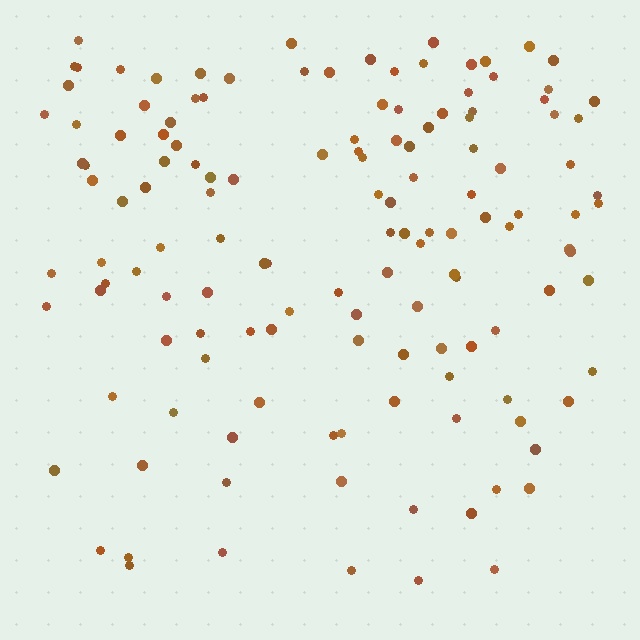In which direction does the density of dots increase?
From bottom to top, with the top side densest.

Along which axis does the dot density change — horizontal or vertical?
Vertical.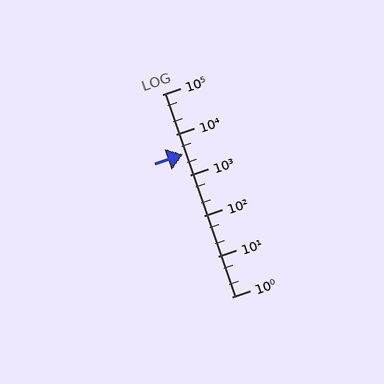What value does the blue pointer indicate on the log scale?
The pointer indicates approximately 3300.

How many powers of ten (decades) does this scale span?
The scale spans 5 decades, from 1 to 100000.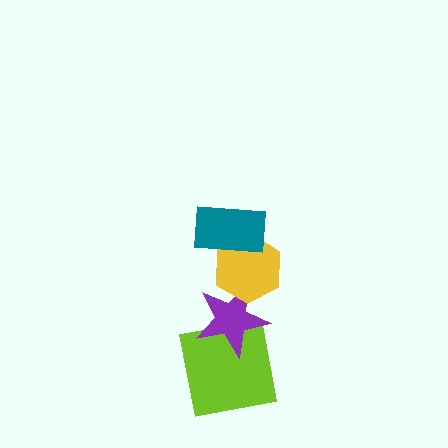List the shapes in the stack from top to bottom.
From top to bottom: the teal rectangle, the yellow hexagon, the purple star, the lime square.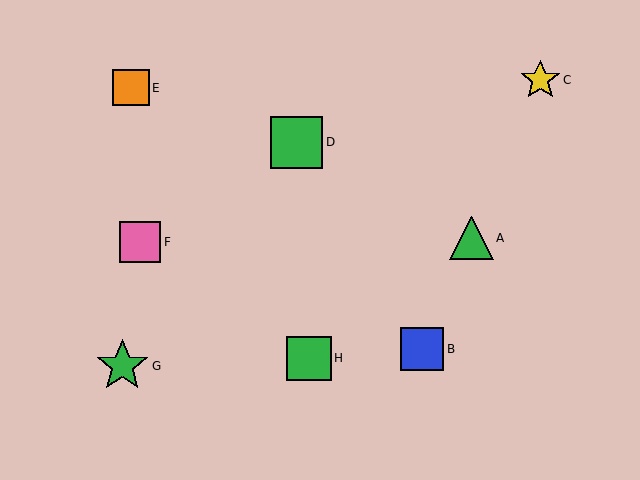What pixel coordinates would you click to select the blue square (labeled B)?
Click at (422, 349) to select the blue square B.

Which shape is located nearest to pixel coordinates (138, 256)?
The pink square (labeled F) at (140, 242) is nearest to that location.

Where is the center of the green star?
The center of the green star is at (122, 366).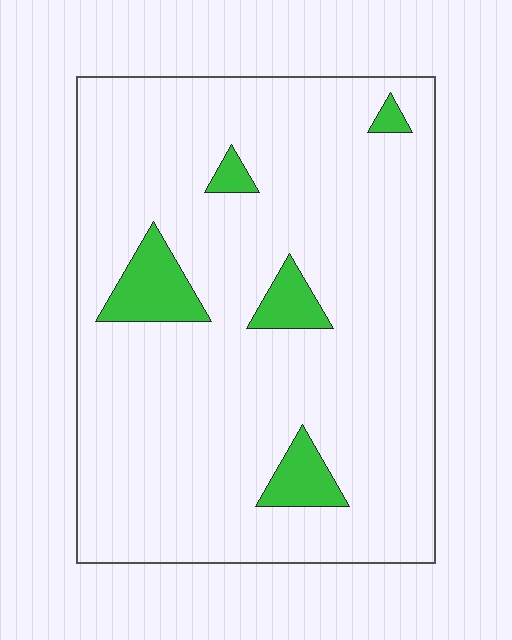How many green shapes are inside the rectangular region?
5.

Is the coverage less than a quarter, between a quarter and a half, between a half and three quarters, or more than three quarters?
Less than a quarter.